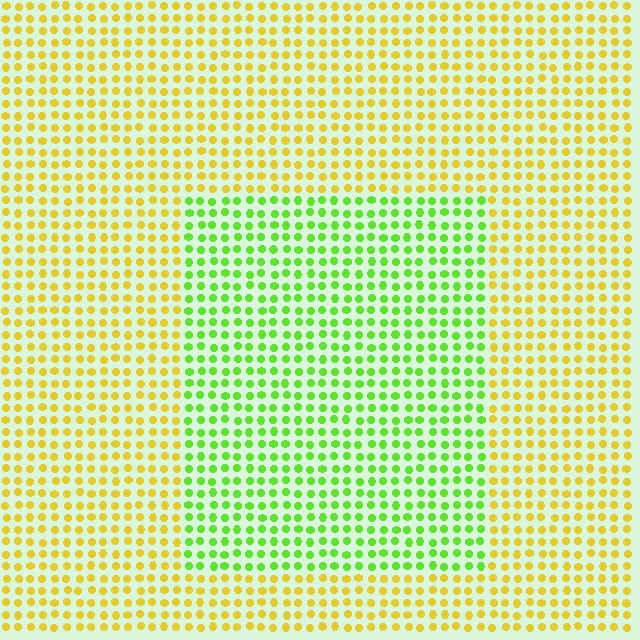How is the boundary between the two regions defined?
The boundary is defined purely by a slight shift in hue (about 52 degrees). Spacing, size, and orientation are identical on both sides.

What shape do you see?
I see a rectangle.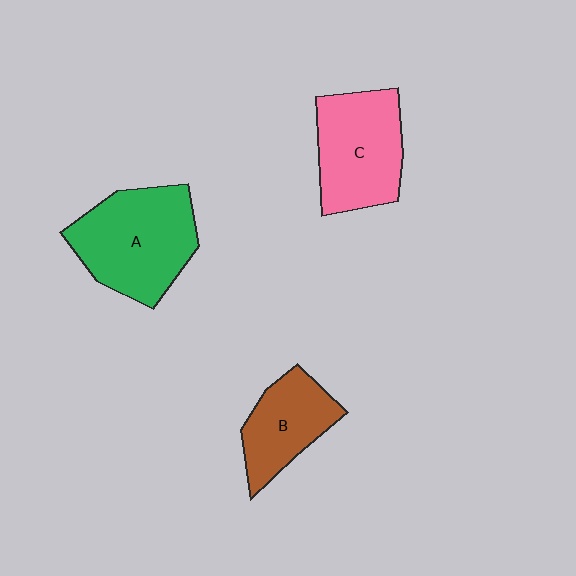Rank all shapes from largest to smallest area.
From largest to smallest: A (green), C (pink), B (brown).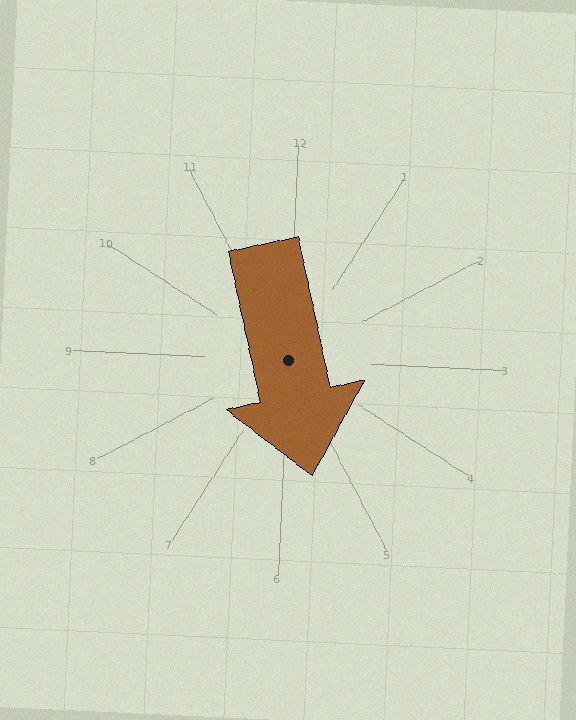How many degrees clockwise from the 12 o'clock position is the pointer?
Approximately 165 degrees.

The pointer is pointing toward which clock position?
Roughly 6 o'clock.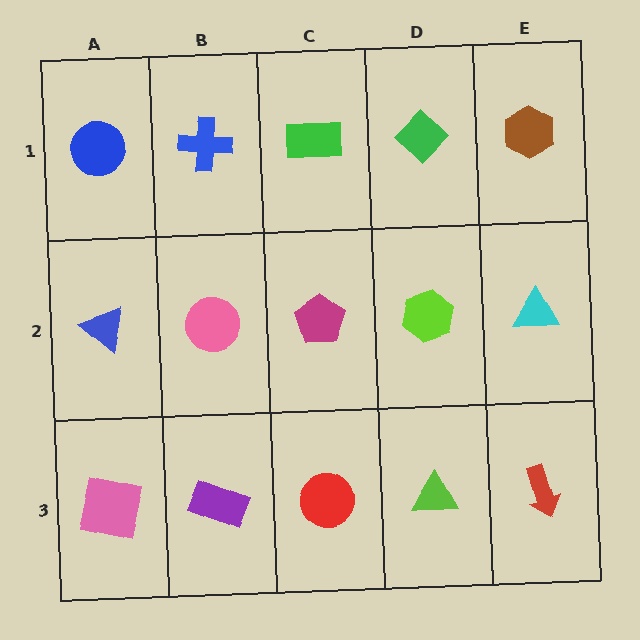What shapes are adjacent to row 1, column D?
A lime hexagon (row 2, column D), a green rectangle (row 1, column C), a brown hexagon (row 1, column E).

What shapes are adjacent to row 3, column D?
A lime hexagon (row 2, column D), a red circle (row 3, column C), a red arrow (row 3, column E).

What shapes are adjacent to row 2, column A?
A blue circle (row 1, column A), a pink square (row 3, column A), a pink circle (row 2, column B).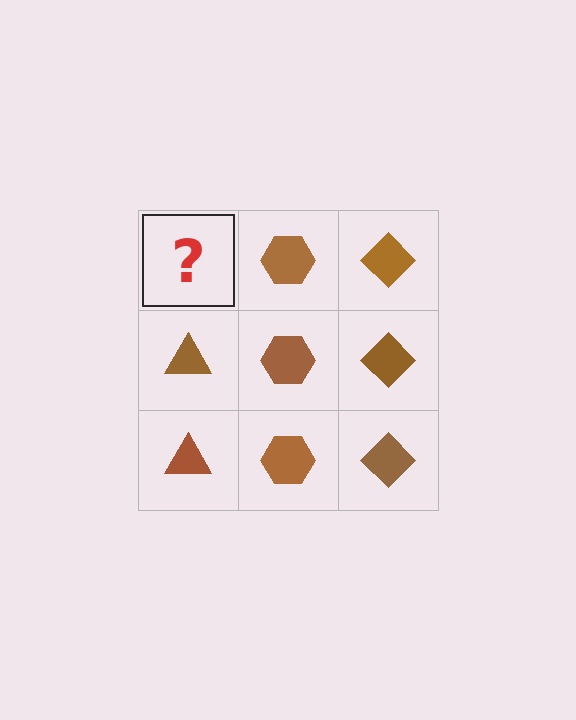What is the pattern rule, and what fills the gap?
The rule is that each column has a consistent shape. The gap should be filled with a brown triangle.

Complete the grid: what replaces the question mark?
The question mark should be replaced with a brown triangle.